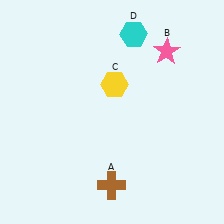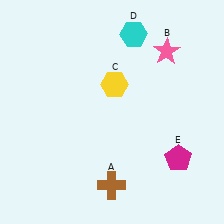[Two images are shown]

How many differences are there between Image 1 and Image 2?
There is 1 difference between the two images.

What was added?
A magenta pentagon (E) was added in Image 2.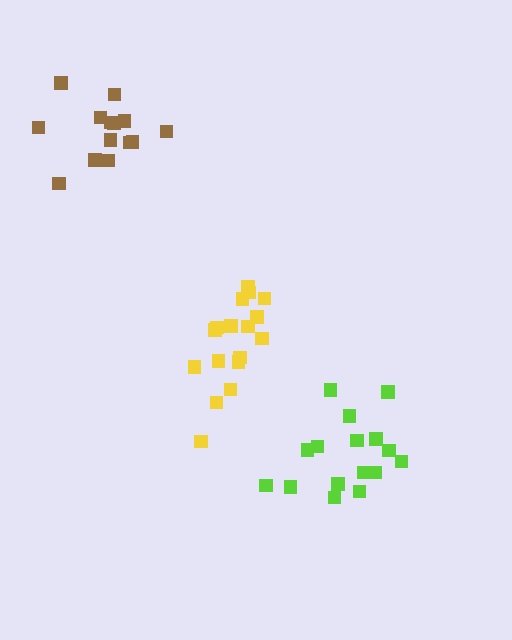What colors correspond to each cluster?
The clusters are colored: brown, yellow, lime.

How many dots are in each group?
Group 1: 14 dots, Group 2: 17 dots, Group 3: 16 dots (47 total).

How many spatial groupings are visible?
There are 3 spatial groupings.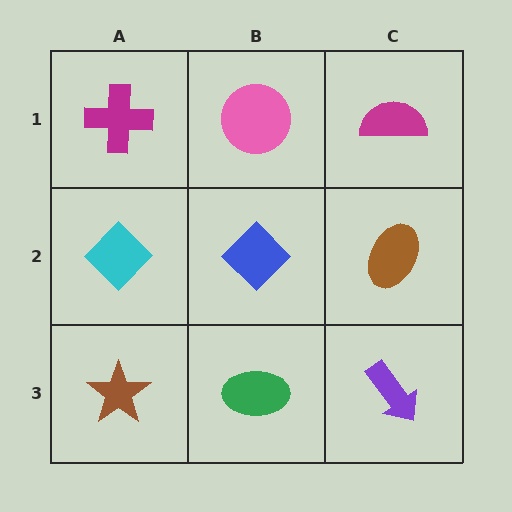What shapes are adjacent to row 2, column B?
A pink circle (row 1, column B), a green ellipse (row 3, column B), a cyan diamond (row 2, column A), a brown ellipse (row 2, column C).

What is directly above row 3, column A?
A cyan diamond.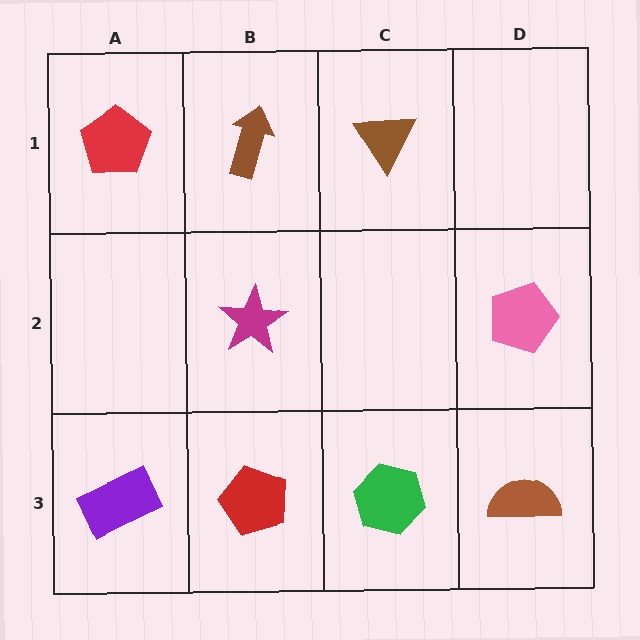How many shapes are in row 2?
2 shapes.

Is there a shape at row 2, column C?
No, that cell is empty.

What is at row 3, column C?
A green hexagon.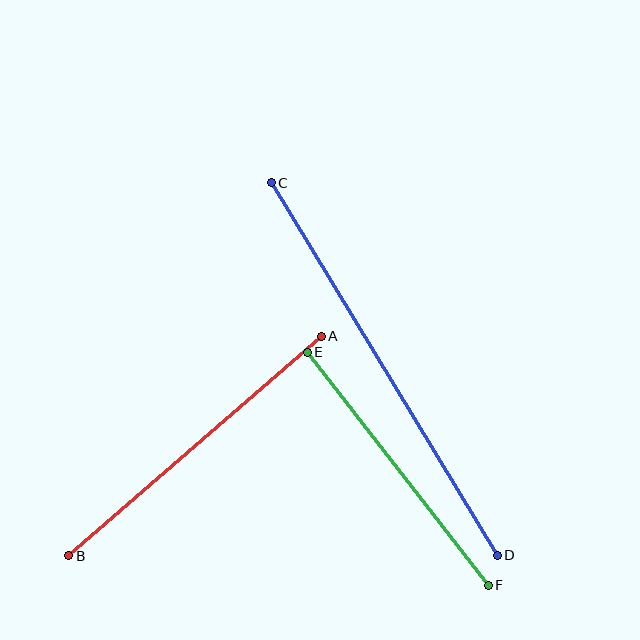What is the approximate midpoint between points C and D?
The midpoint is at approximately (384, 369) pixels.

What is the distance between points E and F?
The distance is approximately 295 pixels.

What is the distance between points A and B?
The distance is approximately 335 pixels.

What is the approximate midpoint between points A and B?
The midpoint is at approximately (195, 446) pixels.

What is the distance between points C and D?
The distance is approximately 436 pixels.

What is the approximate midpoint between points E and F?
The midpoint is at approximately (398, 469) pixels.